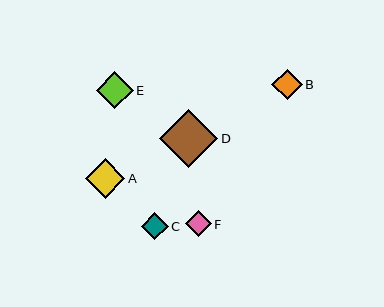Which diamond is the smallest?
Diamond F is the smallest with a size of approximately 26 pixels.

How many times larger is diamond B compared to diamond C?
Diamond B is approximately 1.1 times the size of diamond C.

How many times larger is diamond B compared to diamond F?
Diamond B is approximately 1.2 times the size of diamond F.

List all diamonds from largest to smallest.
From largest to smallest: D, A, E, B, C, F.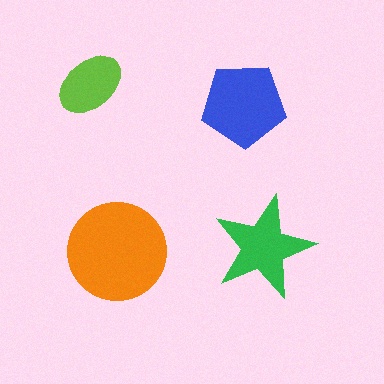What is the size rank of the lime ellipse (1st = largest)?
4th.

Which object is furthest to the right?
The green star is rightmost.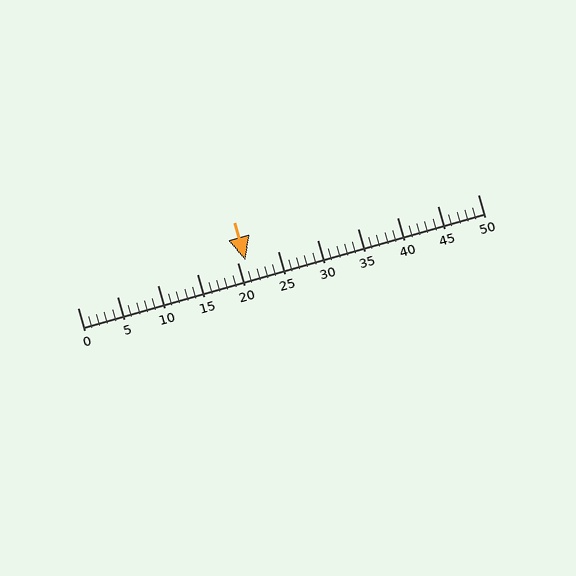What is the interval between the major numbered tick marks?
The major tick marks are spaced 5 units apart.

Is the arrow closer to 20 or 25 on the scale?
The arrow is closer to 20.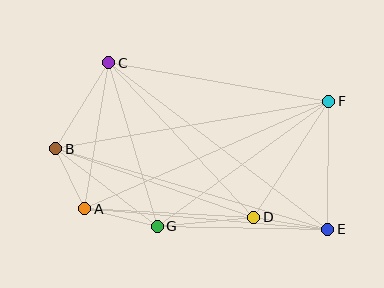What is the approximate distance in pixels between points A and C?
The distance between A and C is approximately 148 pixels.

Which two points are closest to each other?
Points A and B are closest to each other.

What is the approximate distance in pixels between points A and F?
The distance between A and F is approximately 267 pixels.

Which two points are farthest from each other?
Points B and E are farthest from each other.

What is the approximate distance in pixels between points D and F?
The distance between D and F is approximately 138 pixels.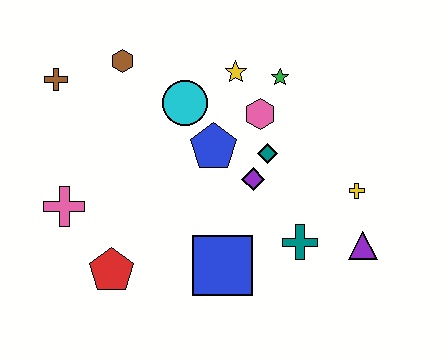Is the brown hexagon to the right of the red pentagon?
Yes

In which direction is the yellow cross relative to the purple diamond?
The yellow cross is to the right of the purple diamond.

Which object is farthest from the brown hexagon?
The purple triangle is farthest from the brown hexagon.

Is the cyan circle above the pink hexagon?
Yes